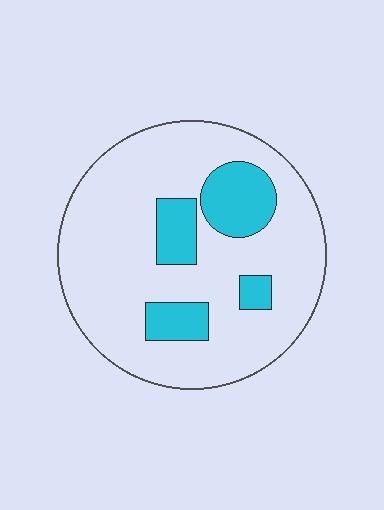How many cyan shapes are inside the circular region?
4.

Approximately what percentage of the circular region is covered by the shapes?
Approximately 20%.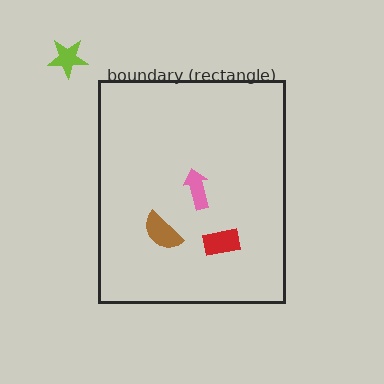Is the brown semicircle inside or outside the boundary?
Inside.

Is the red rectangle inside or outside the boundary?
Inside.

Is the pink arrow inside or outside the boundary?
Inside.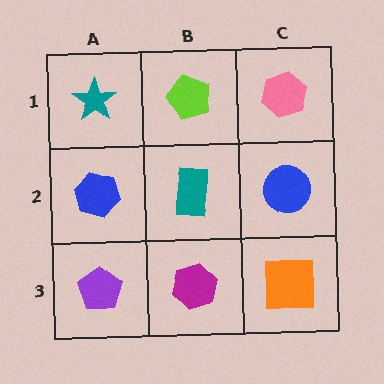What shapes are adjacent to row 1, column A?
A blue hexagon (row 2, column A), a lime pentagon (row 1, column B).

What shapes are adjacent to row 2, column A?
A teal star (row 1, column A), a purple pentagon (row 3, column A), a teal rectangle (row 2, column B).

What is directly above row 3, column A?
A blue hexagon.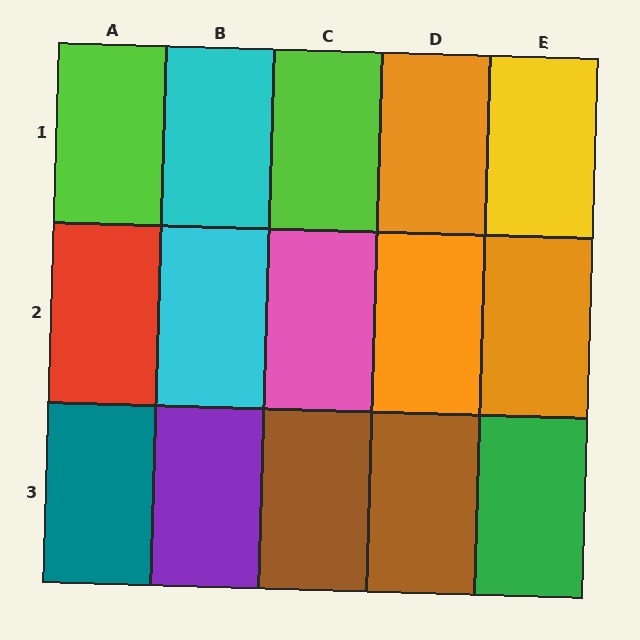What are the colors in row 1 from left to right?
Lime, cyan, lime, orange, yellow.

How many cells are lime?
2 cells are lime.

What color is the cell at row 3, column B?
Purple.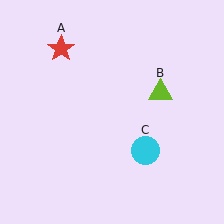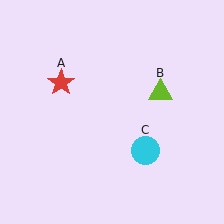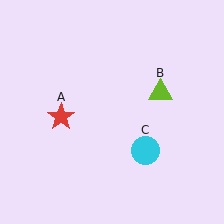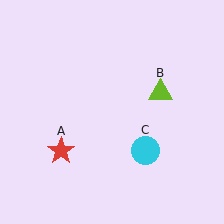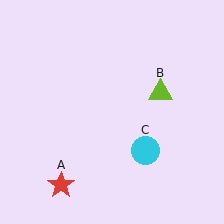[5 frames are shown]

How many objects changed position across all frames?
1 object changed position: red star (object A).